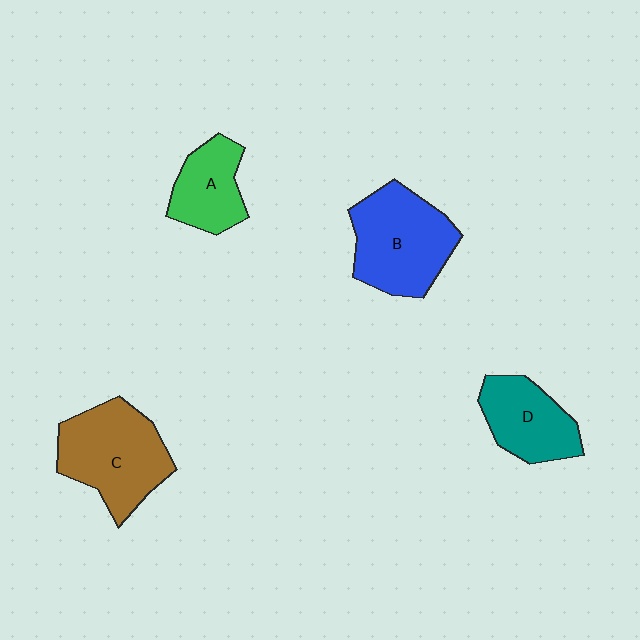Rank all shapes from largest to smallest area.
From largest to smallest: C (brown), B (blue), D (teal), A (green).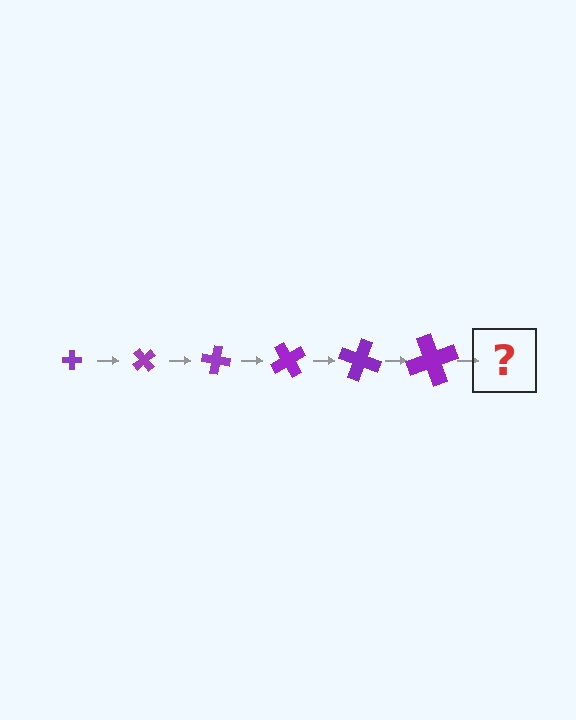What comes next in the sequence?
The next element should be a cross, larger than the previous one and rotated 300 degrees from the start.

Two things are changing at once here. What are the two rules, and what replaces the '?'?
The two rules are that the cross grows larger each step and it rotates 50 degrees each step. The '?' should be a cross, larger than the previous one and rotated 300 degrees from the start.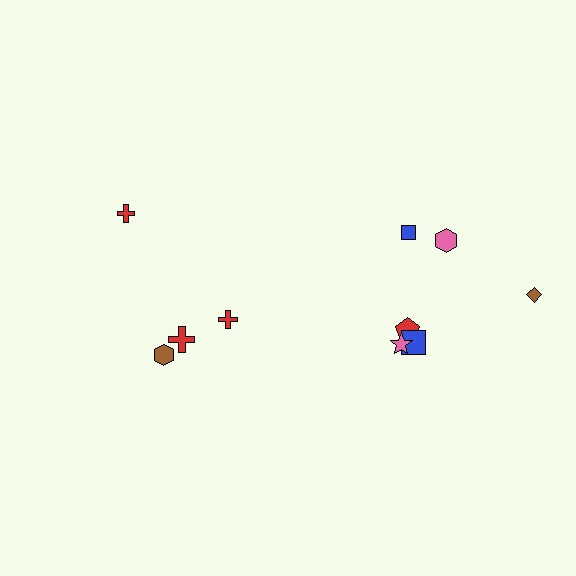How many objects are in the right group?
There are 6 objects.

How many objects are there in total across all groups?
There are 10 objects.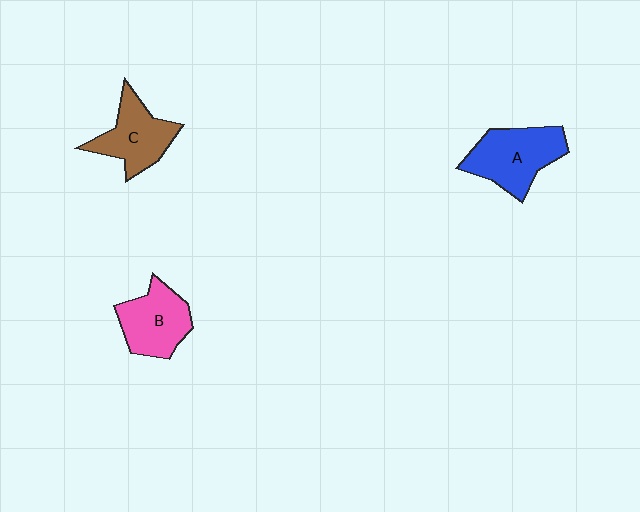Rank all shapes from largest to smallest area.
From largest to smallest: A (blue), B (pink), C (brown).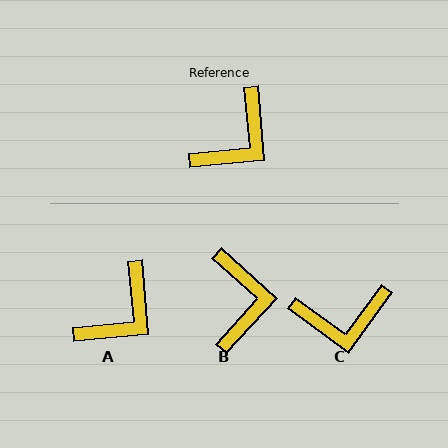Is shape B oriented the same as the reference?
No, it is off by about 43 degrees.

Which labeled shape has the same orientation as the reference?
A.